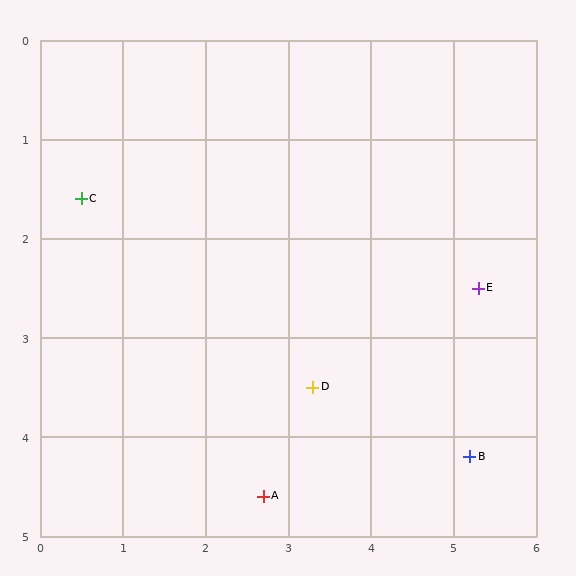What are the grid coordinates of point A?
Point A is at approximately (2.7, 4.6).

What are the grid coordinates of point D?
Point D is at approximately (3.3, 3.5).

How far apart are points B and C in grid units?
Points B and C are about 5.4 grid units apart.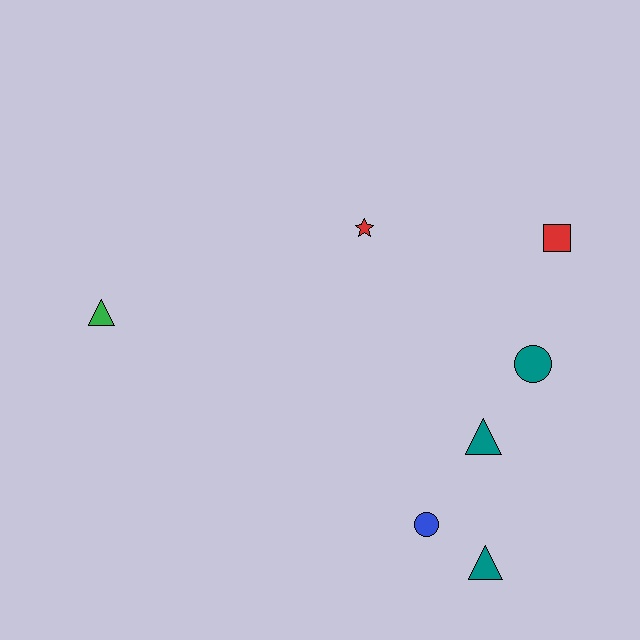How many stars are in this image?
There is 1 star.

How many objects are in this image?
There are 7 objects.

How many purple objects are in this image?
There are no purple objects.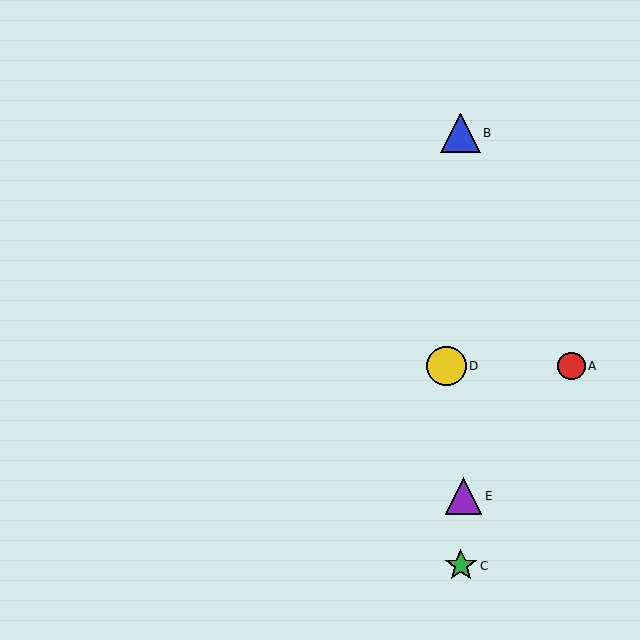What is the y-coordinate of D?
Object D is at y≈366.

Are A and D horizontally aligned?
Yes, both are at y≈366.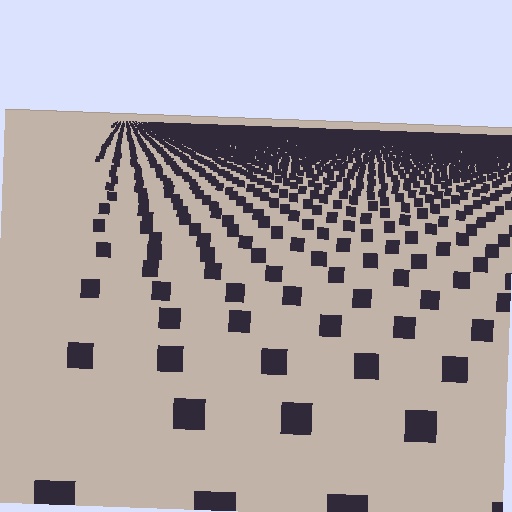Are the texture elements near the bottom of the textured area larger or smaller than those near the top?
Larger. Near the bottom, elements are closer to the viewer and appear at a bigger on-screen size.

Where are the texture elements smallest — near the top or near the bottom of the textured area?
Near the top.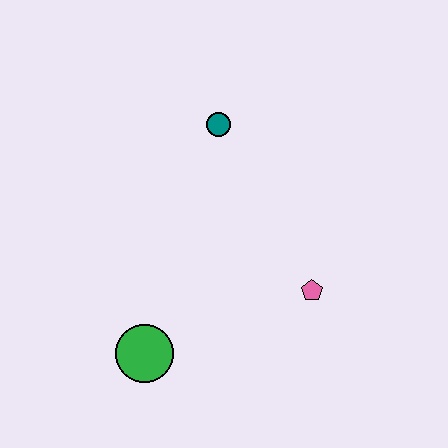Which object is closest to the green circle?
The pink pentagon is closest to the green circle.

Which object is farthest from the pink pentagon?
The teal circle is farthest from the pink pentagon.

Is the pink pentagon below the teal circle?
Yes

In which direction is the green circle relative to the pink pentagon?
The green circle is to the left of the pink pentagon.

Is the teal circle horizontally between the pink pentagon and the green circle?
Yes